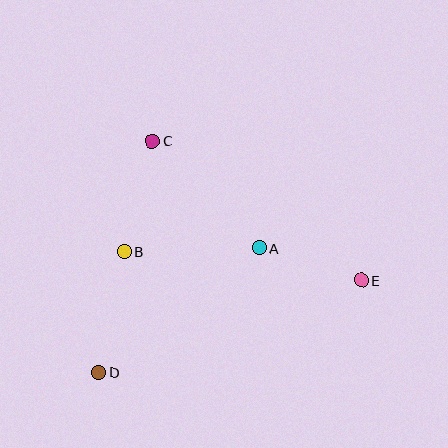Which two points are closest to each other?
Points A and E are closest to each other.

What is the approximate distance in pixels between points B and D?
The distance between B and D is approximately 124 pixels.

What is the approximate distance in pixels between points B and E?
The distance between B and E is approximately 239 pixels.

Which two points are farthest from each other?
Points D and E are farthest from each other.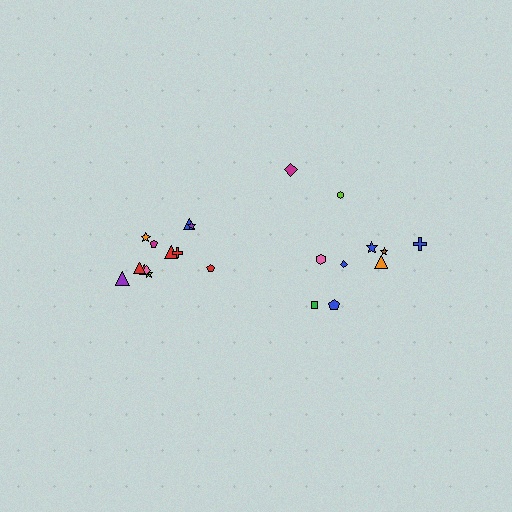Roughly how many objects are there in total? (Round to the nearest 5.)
Roughly 20 objects in total.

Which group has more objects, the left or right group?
The left group.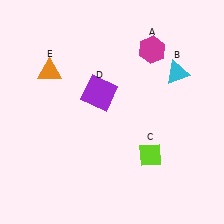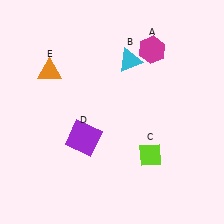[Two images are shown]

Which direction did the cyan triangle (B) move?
The cyan triangle (B) moved left.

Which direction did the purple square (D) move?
The purple square (D) moved down.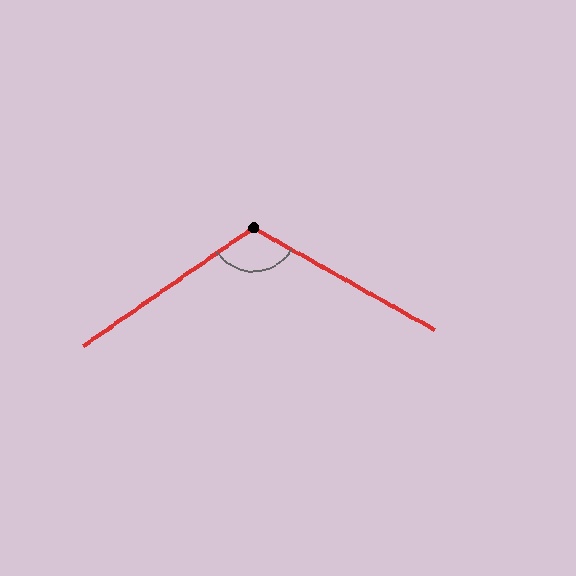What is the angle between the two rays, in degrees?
Approximately 116 degrees.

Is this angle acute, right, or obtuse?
It is obtuse.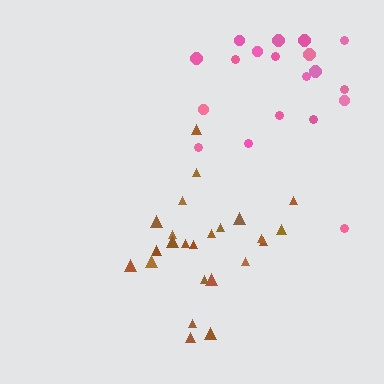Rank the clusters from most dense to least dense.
brown, pink.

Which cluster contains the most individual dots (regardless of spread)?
Brown (24).